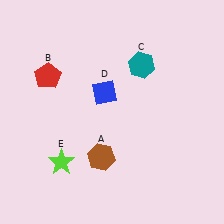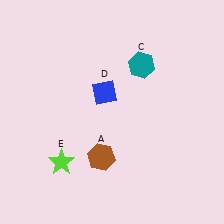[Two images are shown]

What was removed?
The red pentagon (B) was removed in Image 2.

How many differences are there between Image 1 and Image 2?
There is 1 difference between the two images.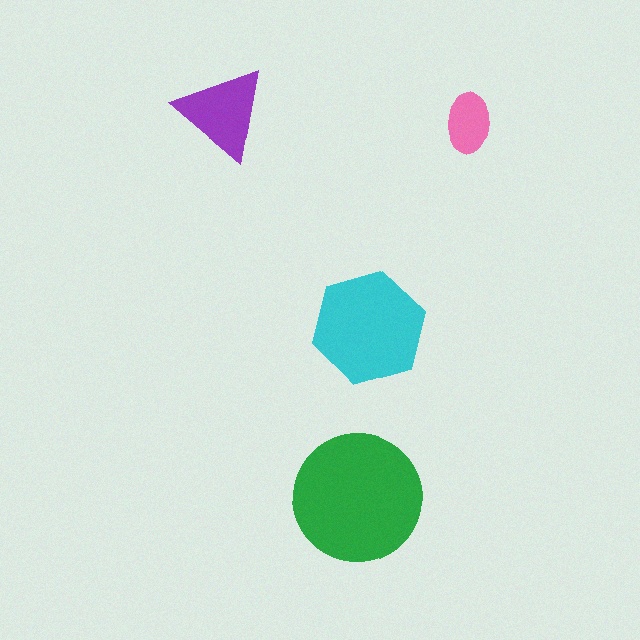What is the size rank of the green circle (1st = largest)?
1st.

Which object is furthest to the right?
The pink ellipse is rightmost.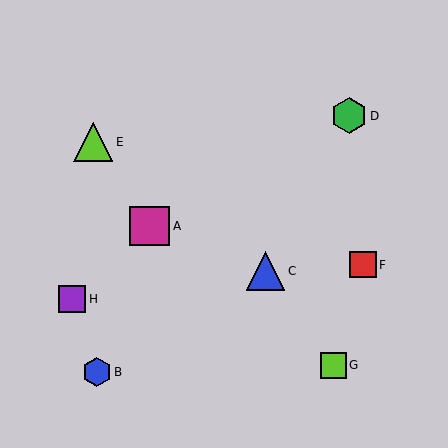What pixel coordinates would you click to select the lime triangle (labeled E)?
Click at (93, 142) to select the lime triangle E.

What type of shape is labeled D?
Shape D is a green hexagon.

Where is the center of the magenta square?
The center of the magenta square is at (150, 226).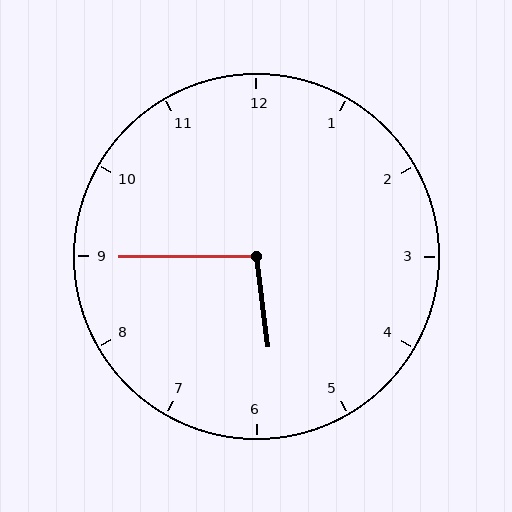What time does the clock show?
5:45.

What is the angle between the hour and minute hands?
Approximately 98 degrees.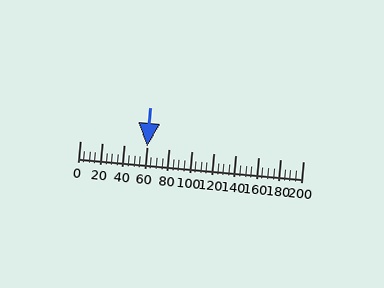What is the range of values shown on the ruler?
The ruler shows values from 0 to 200.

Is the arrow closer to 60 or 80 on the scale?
The arrow is closer to 60.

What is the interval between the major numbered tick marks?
The major tick marks are spaced 20 units apart.